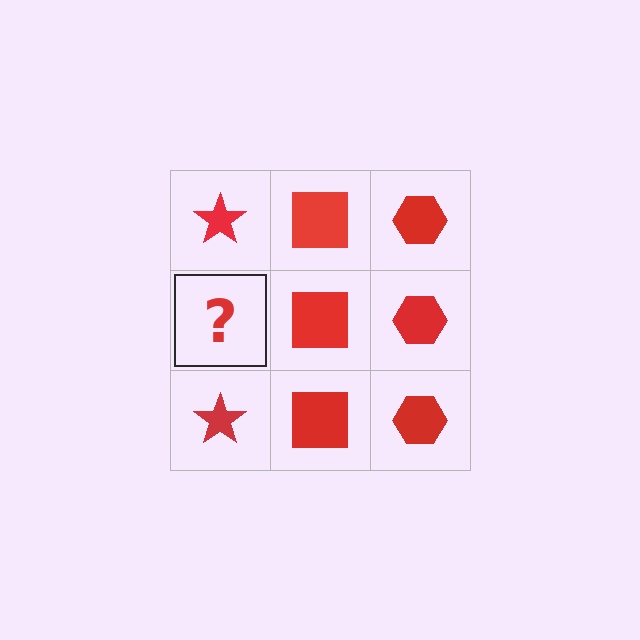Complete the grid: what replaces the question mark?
The question mark should be replaced with a red star.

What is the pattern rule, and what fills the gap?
The rule is that each column has a consistent shape. The gap should be filled with a red star.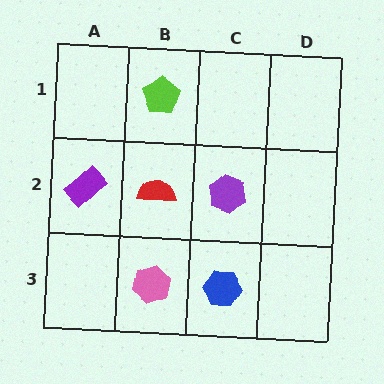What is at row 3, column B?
A pink hexagon.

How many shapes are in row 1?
1 shape.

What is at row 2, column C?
A purple hexagon.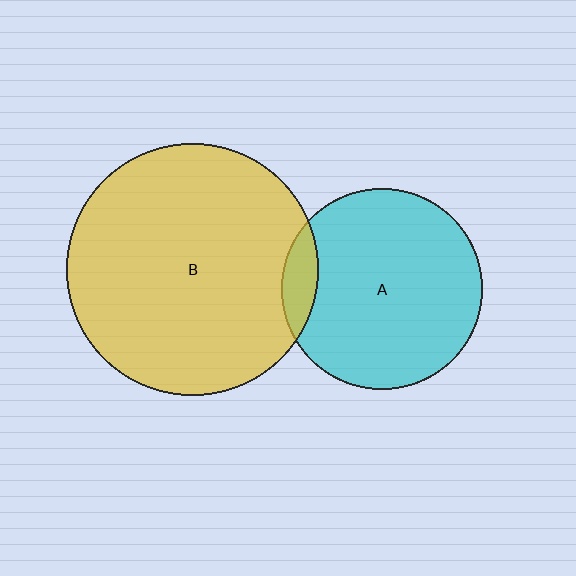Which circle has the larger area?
Circle B (yellow).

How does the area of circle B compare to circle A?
Approximately 1.6 times.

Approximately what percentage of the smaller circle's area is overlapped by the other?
Approximately 10%.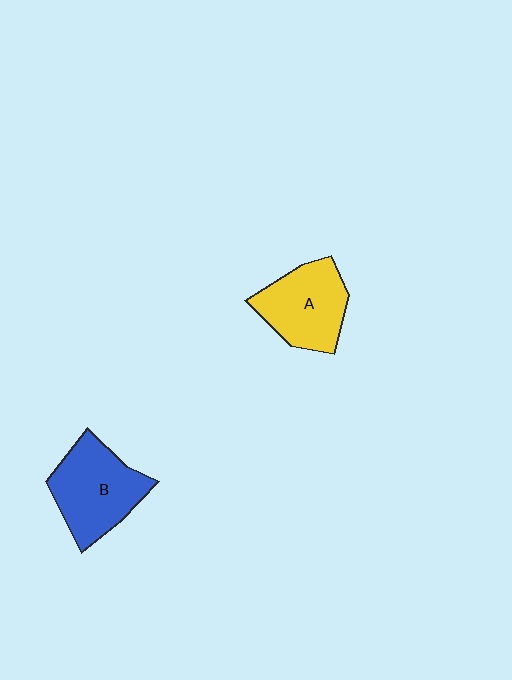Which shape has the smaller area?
Shape A (yellow).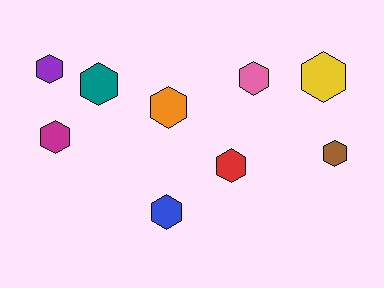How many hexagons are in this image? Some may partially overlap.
There are 9 hexagons.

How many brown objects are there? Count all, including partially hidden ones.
There is 1 brown object.